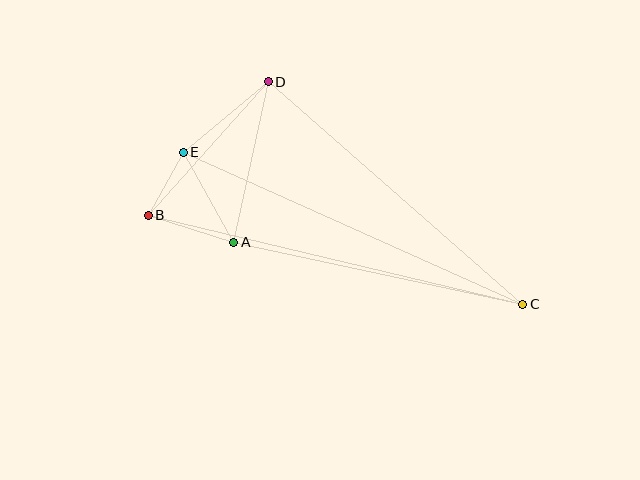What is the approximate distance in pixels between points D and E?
The distance between D and E is approximately 111 pixels.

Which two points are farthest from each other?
Points B and C are farthest from each other.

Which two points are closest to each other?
Points B and E are closest to each other.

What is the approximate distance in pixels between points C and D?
The distance between C and D is approximately 338 pixels.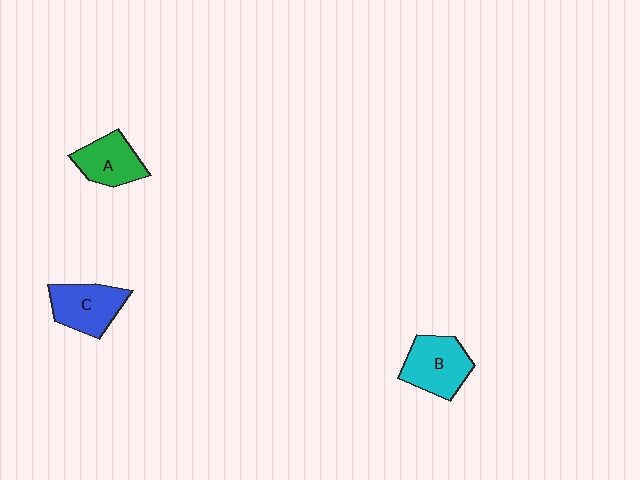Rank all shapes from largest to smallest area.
From largest to smallest: B (cyan), C (blue), A (green).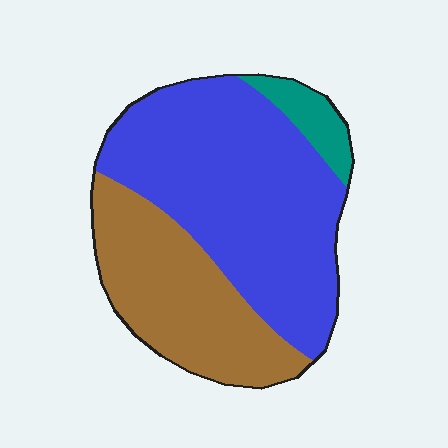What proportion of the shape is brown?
Brown takes up about one third (1/3) of the shape.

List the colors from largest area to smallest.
From largest to smallest: blue, brown, teal.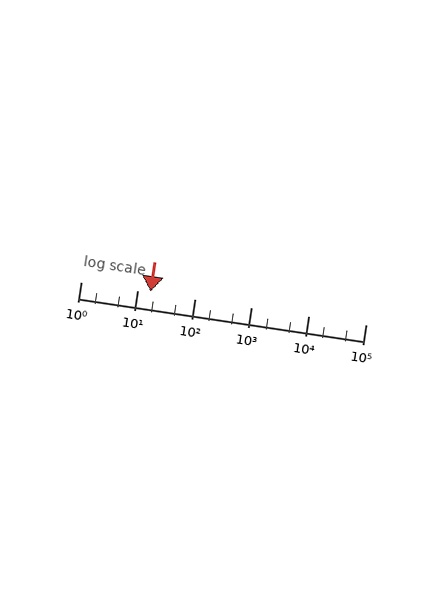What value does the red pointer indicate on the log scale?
The pointer indicates approximately 17.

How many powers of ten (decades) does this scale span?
The scale spans 5 decades, from 1 to 100000.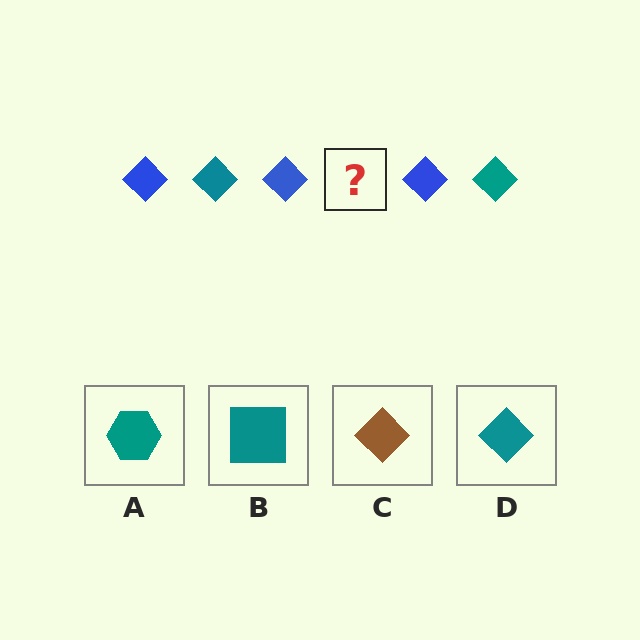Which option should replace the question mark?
Option D.